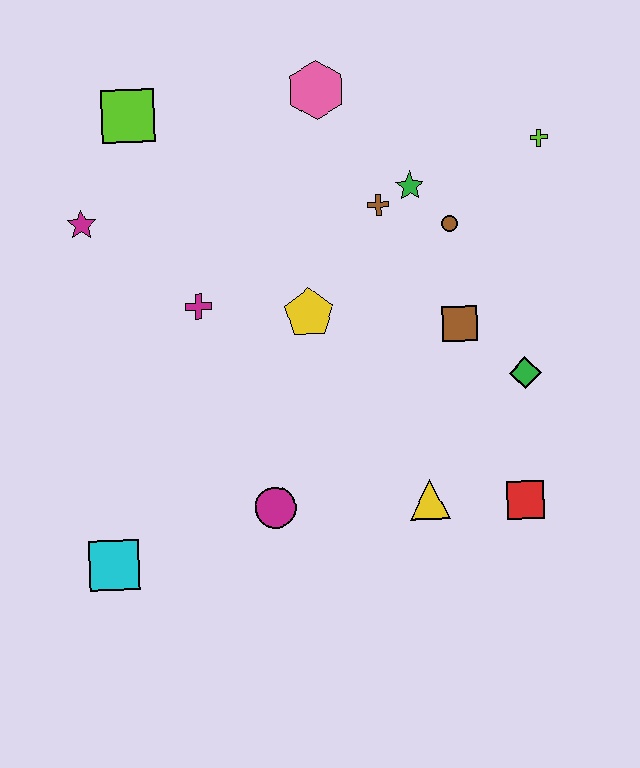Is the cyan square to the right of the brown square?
No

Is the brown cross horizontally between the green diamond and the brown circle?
No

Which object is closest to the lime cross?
The brown circle is closest to the lime cross.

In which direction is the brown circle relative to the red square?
The brown circle is above the red square.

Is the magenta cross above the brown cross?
No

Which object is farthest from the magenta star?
The red square is farthest from the magenta star.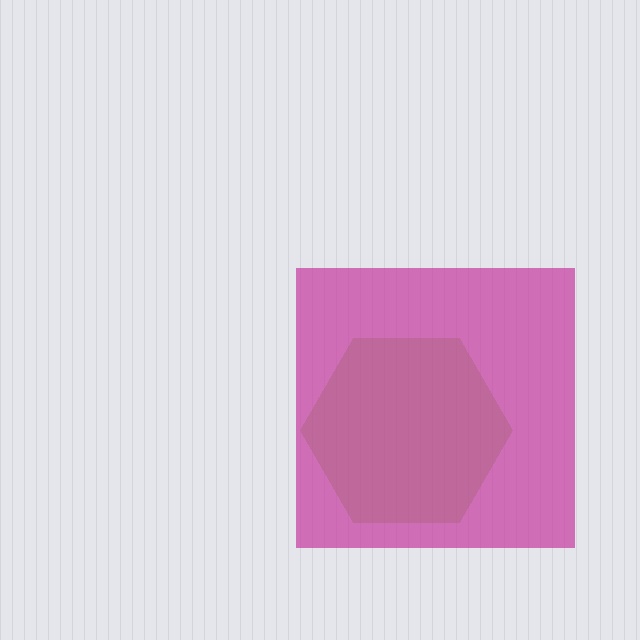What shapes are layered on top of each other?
The layered shapes are: a lime hexagon, a magenta square.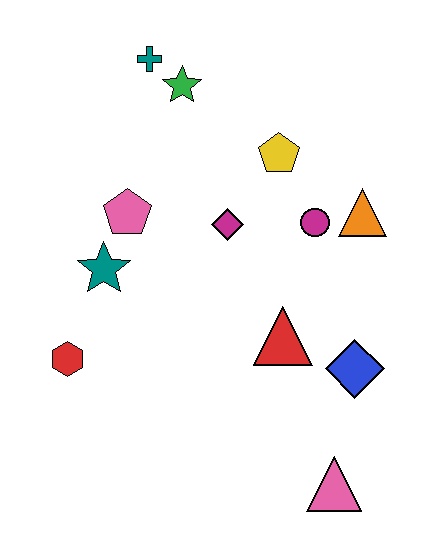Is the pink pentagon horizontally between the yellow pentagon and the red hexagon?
Yes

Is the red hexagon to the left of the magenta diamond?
Yes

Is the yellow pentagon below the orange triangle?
No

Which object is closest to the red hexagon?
The teal star is closest to the red hexagon.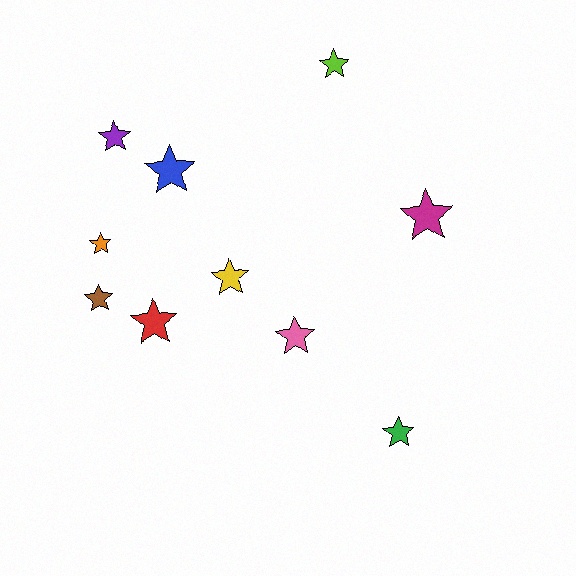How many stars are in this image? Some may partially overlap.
There are 10 stars.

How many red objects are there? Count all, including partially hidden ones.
There is 1 red object.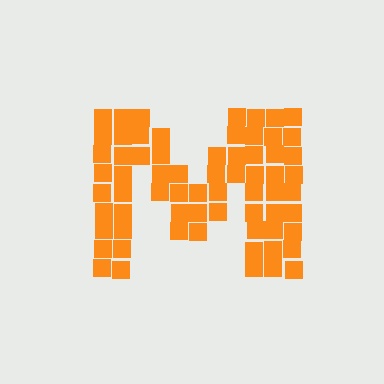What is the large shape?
The large shape is the letter M.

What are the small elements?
The small elements are squares.